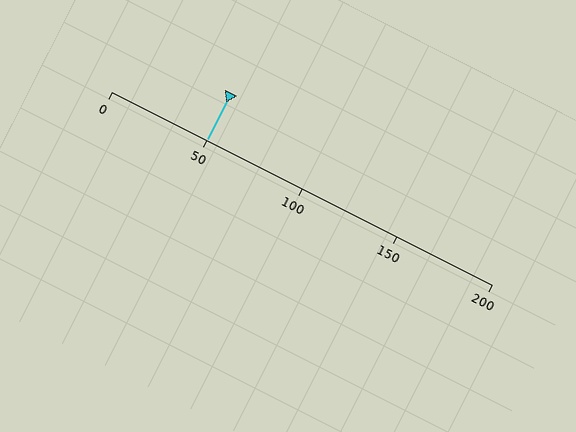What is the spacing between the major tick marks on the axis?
The major ticks are spaced 50 apart.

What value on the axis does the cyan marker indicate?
The marker indicates approximately 50.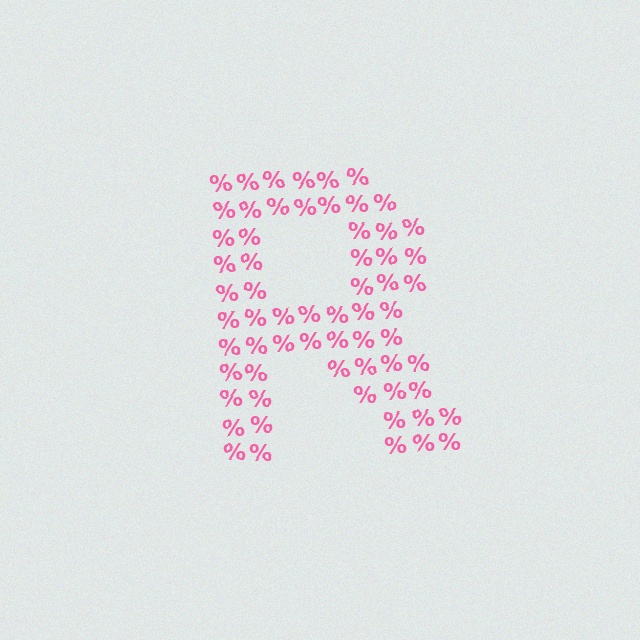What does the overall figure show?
The overall figure shows the letter R.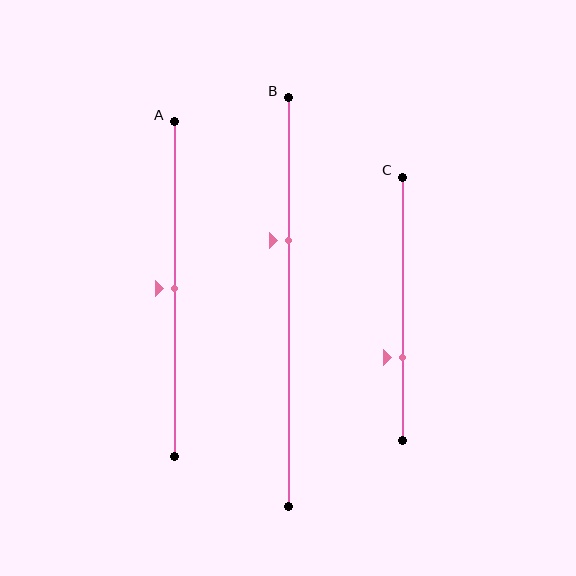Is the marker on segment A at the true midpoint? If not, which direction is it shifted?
Yes, the marker on segment A is at the true midpoint.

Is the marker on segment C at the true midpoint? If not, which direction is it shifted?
No, the marker on segment C is shifted downward by about 18% of the segment length.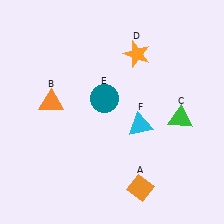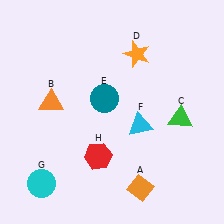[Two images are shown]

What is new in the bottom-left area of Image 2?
A red hexagon (H) was added in the bottom-left area of Image 2.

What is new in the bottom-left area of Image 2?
A cyan circle (G) was added in the bottom-left area of Image 2.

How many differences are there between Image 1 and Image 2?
There are 2 differences between the two images.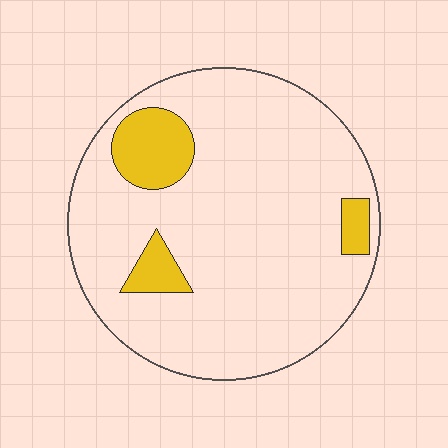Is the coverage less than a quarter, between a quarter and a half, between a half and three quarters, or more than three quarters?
Less than a quarter.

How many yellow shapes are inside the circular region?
3.